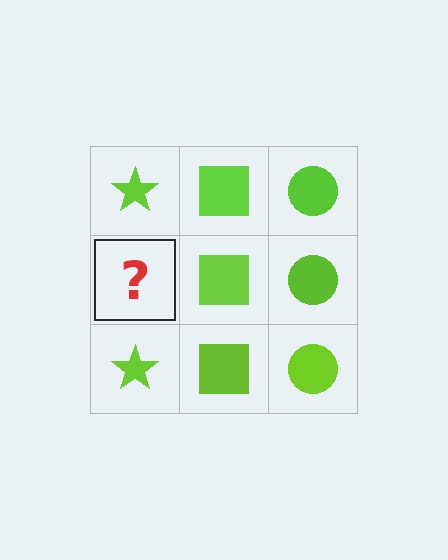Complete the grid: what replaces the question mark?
The question mark should be replaced with a lime star.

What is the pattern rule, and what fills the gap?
The rule is that each column has a consistent shape. The gap should be filled with a lime star.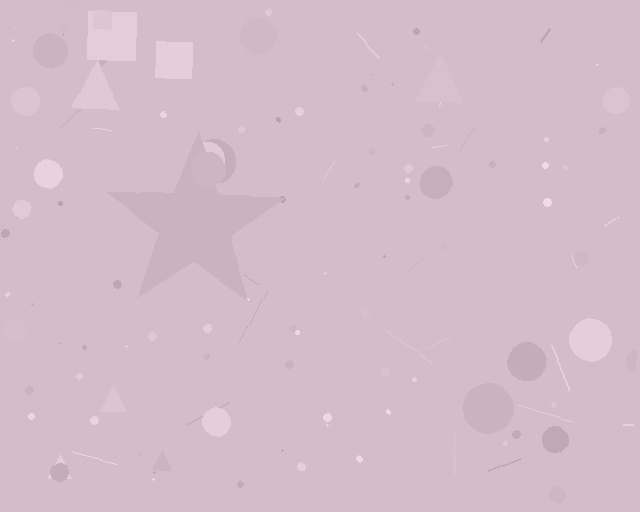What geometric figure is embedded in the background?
A star is embedded in the background.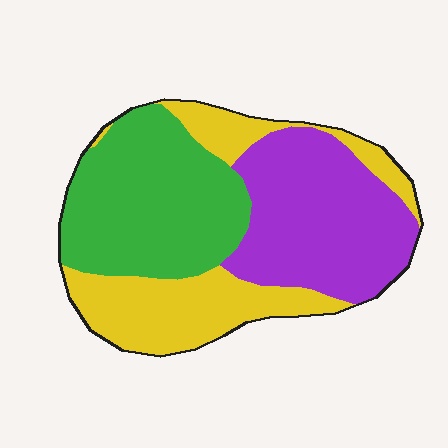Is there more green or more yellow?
Green.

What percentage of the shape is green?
Green covers 36% of the shape.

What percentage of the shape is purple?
Purple takes up about one third (1/3) of the shape.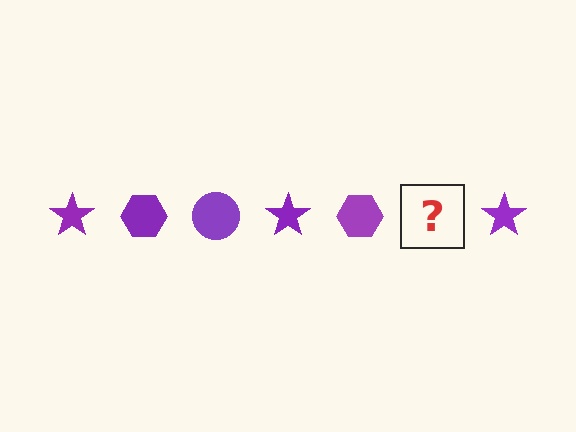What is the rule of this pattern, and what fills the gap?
The rule is that the pattern cycles through star, hexagon, circle shapes in purple. The gap should be filled with a purple circle.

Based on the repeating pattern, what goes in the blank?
The blank should be a purple circle.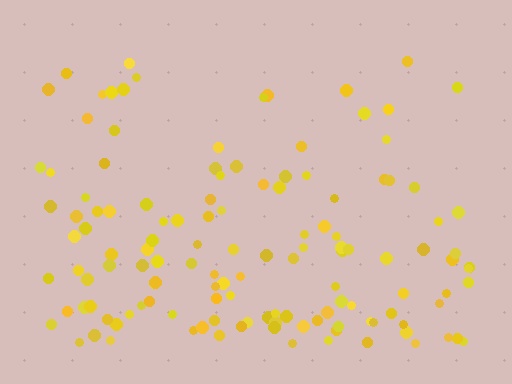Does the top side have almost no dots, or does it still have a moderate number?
Still a moderate number, just noticeably fewer than the bottom.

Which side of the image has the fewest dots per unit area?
The top.